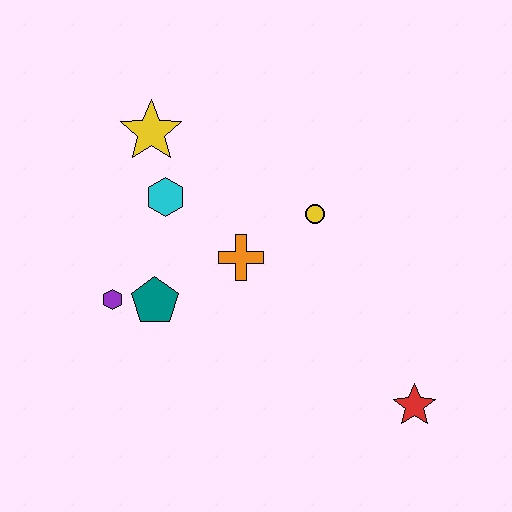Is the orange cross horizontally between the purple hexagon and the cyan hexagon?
No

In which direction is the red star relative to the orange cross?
The red star is to the right of the orange cross.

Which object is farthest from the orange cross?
The red star is farthest from the orange cross.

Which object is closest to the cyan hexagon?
The yellow star is closest to the cyan hexagon.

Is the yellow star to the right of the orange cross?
No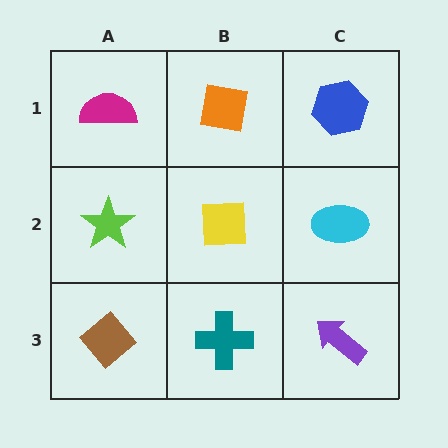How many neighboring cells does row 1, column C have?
2.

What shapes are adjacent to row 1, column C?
A cyan ellipse (row 2, column C), an orange square (row 1, column B).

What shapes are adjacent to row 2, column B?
An orange square (row 1, column B), a teal cross (row 3, column B), a lime star (row 2, column A), a cyan ellipse (row 2, column C).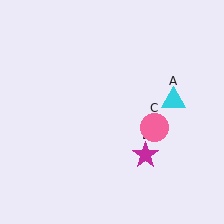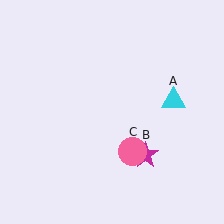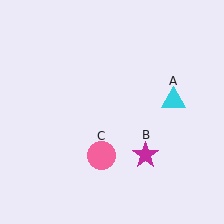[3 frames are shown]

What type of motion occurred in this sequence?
The pink circle (object C) rotated clockwise around the center of the scene.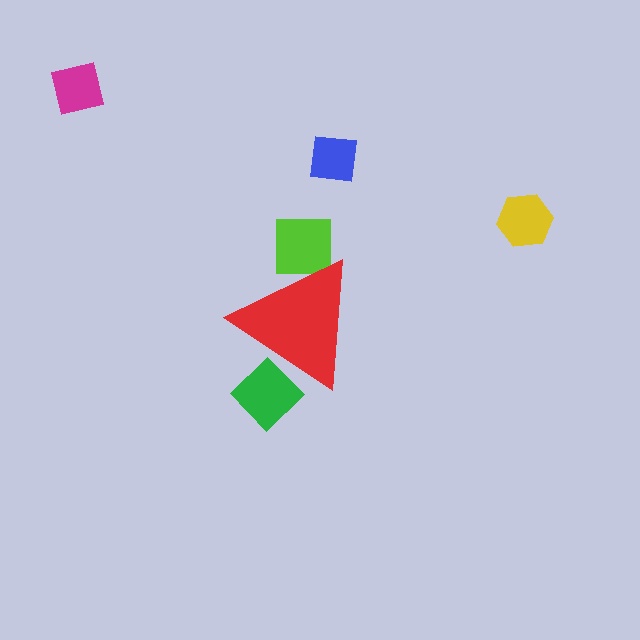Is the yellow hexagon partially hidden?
No, the yellow hexagon is fully visible.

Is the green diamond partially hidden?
Yes, the green diamond is partially hidden behind the red triangle.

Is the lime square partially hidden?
Yes, the lime square is partially hidden behind the red triangle.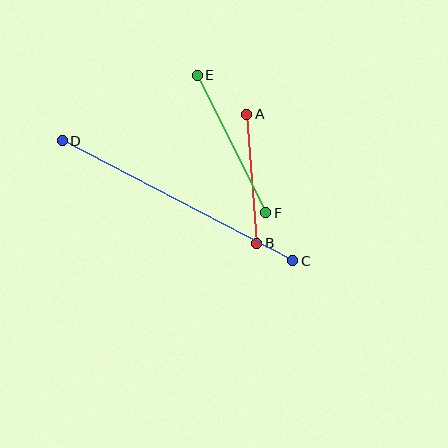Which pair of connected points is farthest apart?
Points C and D are farthest apart.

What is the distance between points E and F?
The distance is approximately 154 pixels.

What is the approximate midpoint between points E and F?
The midpoint is at approximately (232, 144) pixels.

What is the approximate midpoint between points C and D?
The midpoint is at approximately (178, 201) pixels.